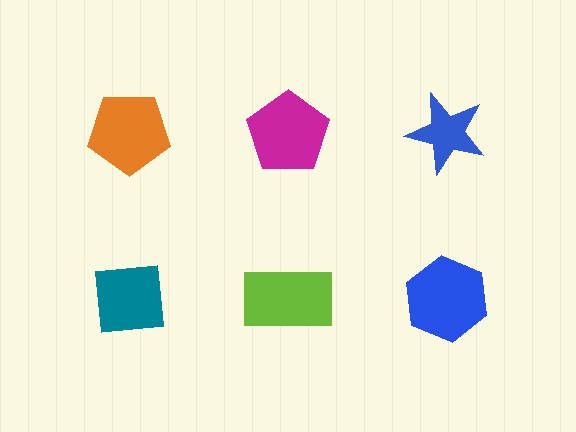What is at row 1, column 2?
A magenta pentagon.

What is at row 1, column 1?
An orange pentagon.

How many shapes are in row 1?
3 shapes.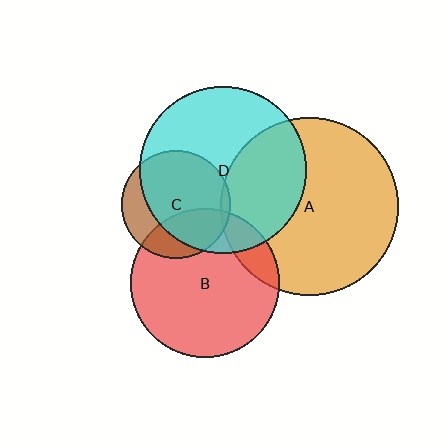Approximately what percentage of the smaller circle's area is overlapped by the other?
Approximately 35%.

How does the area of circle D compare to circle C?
Approximately 2.4 times.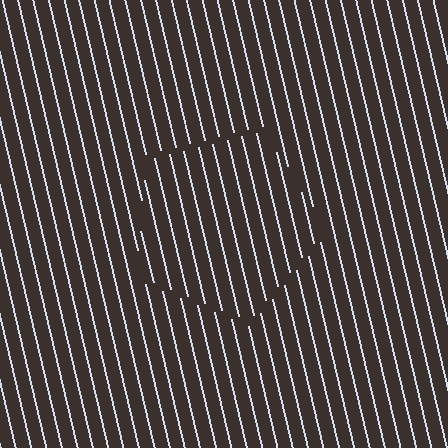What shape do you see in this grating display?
An illusory pentagon. The interior of the shape contains the same grating, shifted by half a period — the contour is defined by the phase discontinuity where line-ends from the inner and outer gratings abut.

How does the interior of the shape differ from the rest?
The interior of the shape contains the same grating, shifted by half a period — the contour is defined by the phase discontinuity where line-ends from the inner and outer gratings abut.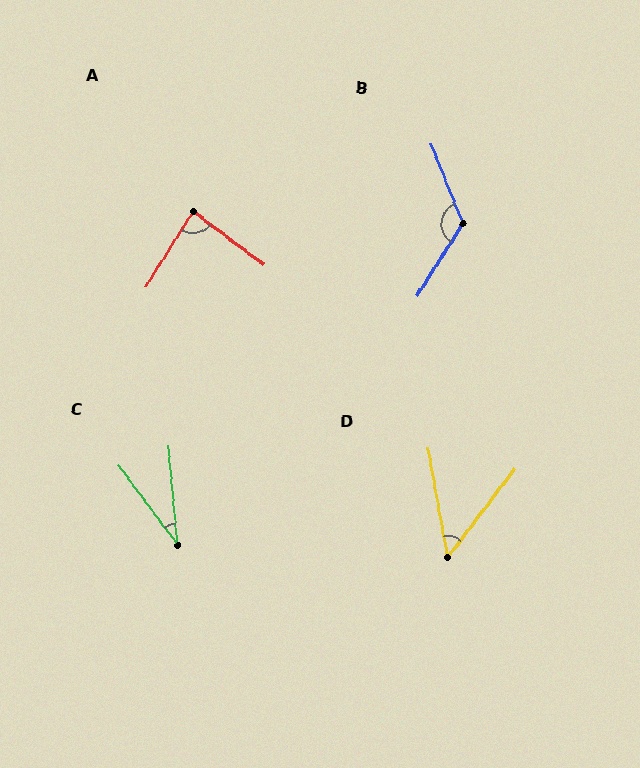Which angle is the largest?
B, at approximately 126 degrees.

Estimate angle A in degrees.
Approximately 85 degrees.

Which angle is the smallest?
C, at approximately 31 degrees.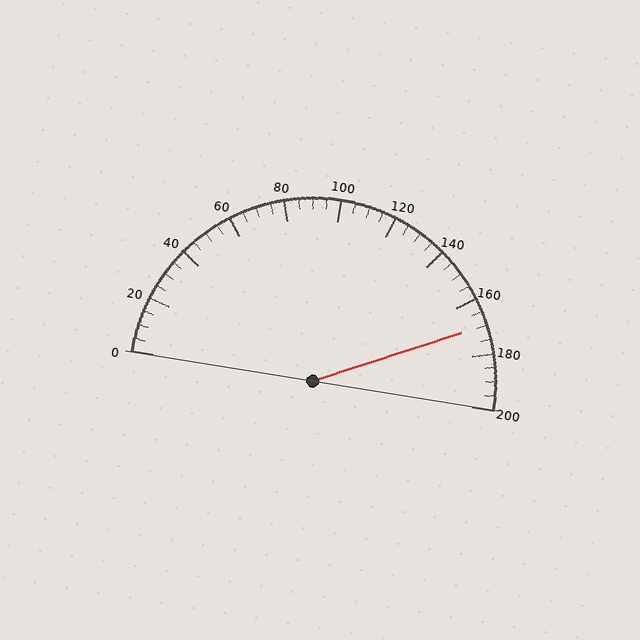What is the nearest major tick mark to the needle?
The nearest major tick mark is 160.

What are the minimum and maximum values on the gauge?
The gauge ranges from 0 to 200.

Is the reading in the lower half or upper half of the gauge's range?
The reading is in the upper half of the range (0 to 200).